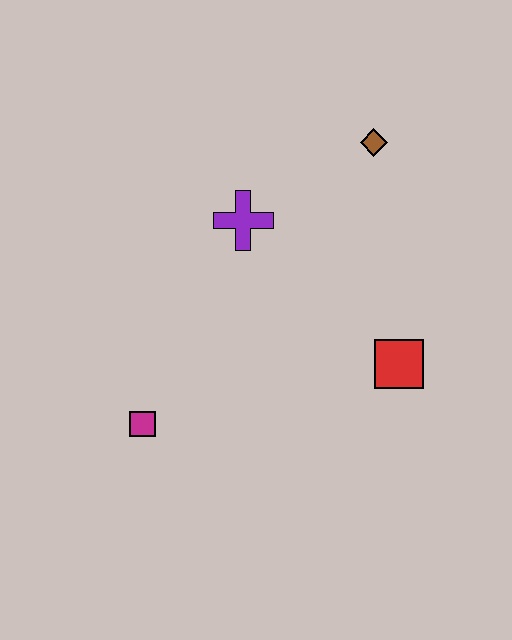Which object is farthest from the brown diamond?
The magenta square is farthest from the brown diamond.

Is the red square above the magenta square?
Yes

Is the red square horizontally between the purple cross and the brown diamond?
No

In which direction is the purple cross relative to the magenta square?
The purple cross is above the magenta square.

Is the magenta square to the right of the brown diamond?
No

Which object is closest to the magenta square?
The purple cross is closest to the magenta square.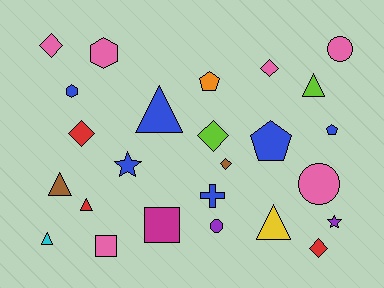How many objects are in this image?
There are 25 objects.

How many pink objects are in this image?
There are 6 pink objects.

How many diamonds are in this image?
There are 6 diamonds.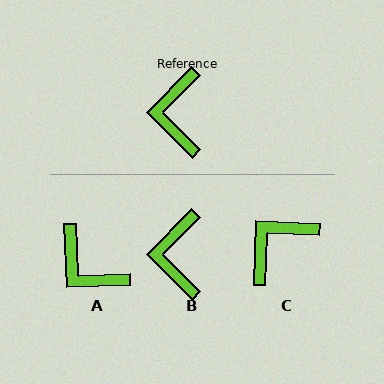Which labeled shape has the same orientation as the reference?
B.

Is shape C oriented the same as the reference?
No, it is off by about 48 degrees.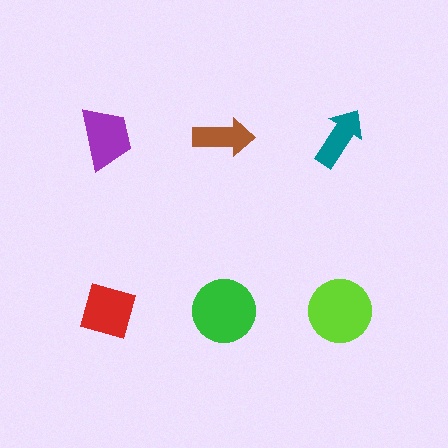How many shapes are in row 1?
3 shapes.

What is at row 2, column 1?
A red diamond.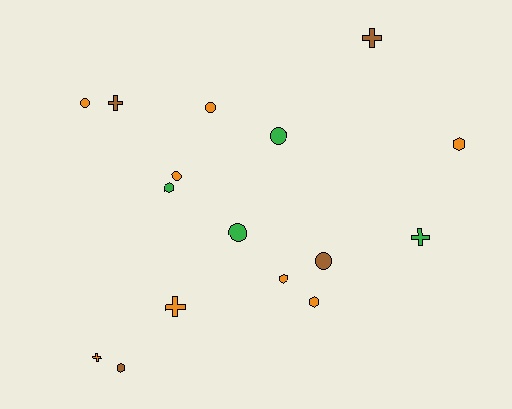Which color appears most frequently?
Orange, with 8 objects.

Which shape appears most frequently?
Circle, with 6 objects.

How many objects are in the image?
There are 16 objects.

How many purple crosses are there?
There are no purple crosses.